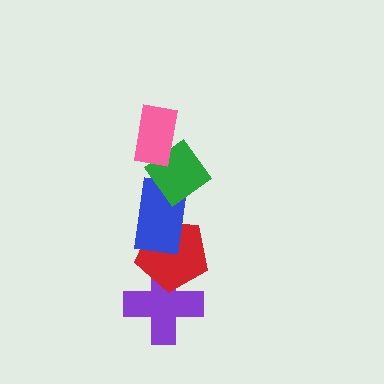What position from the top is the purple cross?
The purple cross is 5th from the top.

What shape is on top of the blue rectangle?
The green diamond is on top of the blue rectangle.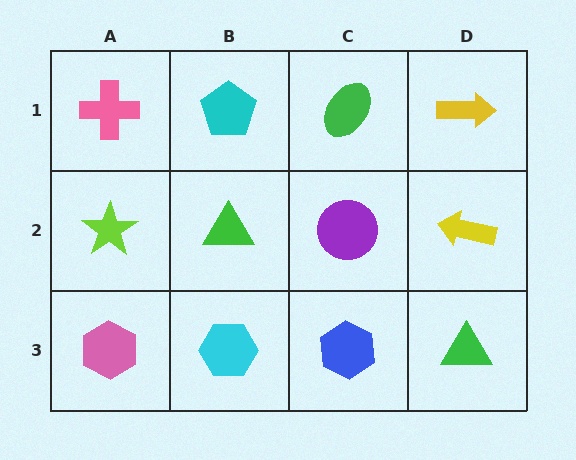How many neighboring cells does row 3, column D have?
2.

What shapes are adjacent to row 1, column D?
A yellow arrow (row 2, column D), a green ellipse (row 1, column C).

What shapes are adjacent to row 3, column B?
A green triangle (row 2, column B), a pink hexagon (row 3, column A), a blue hexagon (row 3, column C).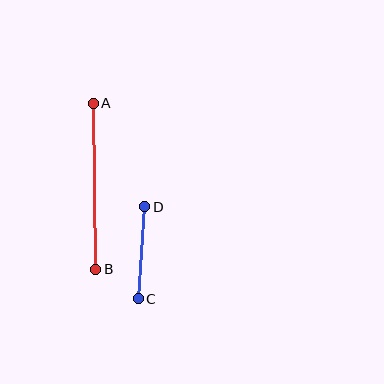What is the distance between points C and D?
The distance is approximately 92 pixels.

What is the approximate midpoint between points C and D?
The midpoint is at approximately (142, 253) pixels.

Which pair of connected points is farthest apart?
Points A and B are farthest apart.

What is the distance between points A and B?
The distance is approximately 166 pixels.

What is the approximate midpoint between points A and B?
The midpoint is at approximately (94, 186) pixels.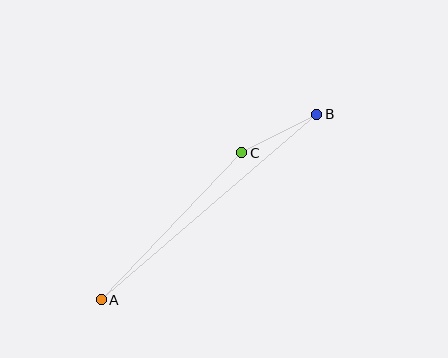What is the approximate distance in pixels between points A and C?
The distance between A and C is approximately 204 pixels.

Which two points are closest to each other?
Points B and C are closest to each other.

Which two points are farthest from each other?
Points A and B are farthest from each other.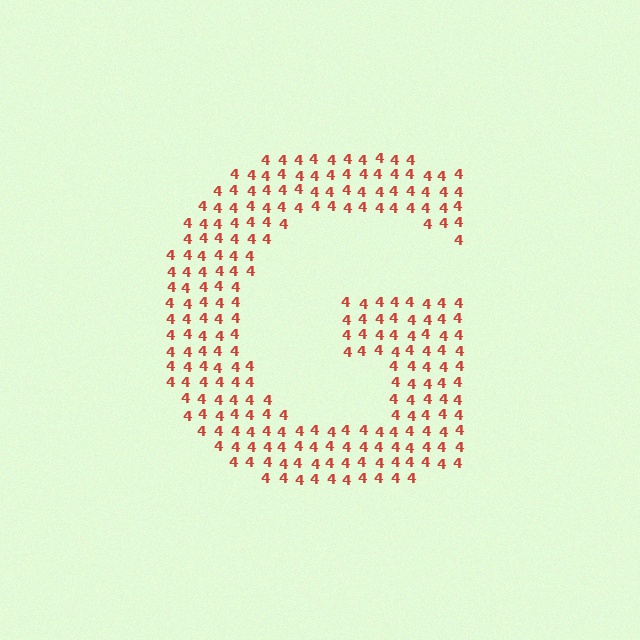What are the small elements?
The small elements are digit 4's.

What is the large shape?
The large shape is the letter G.